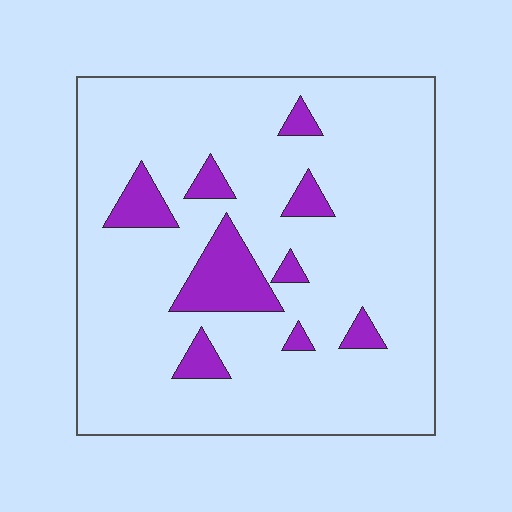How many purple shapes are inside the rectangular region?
9.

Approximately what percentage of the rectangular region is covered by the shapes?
Approximately 15%.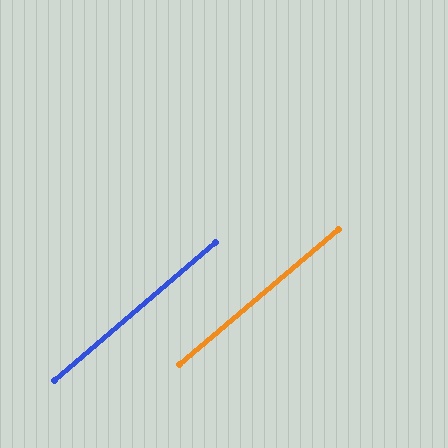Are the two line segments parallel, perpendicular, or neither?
Parallel — their directions differ by only 0.2°.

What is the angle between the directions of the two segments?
Approximately 0 degrees.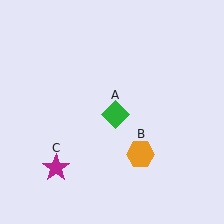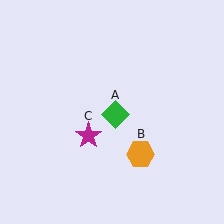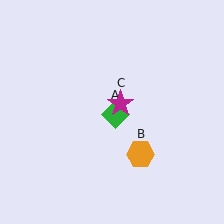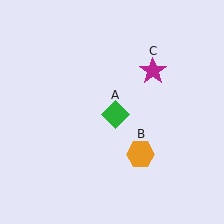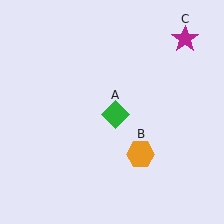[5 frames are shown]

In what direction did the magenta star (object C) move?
The magenta star (object C) moved up and to the right.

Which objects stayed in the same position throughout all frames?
Green diamond (object A) and orange hexagon (object B) remained stationary.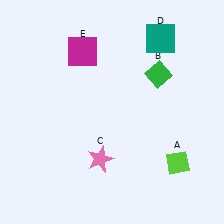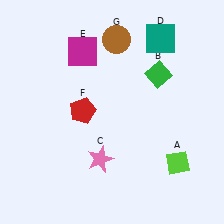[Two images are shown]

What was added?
A red pentagon (F), a brown circle (G) were added in Image 2.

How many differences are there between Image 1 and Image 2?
There are 2 differences between the two images.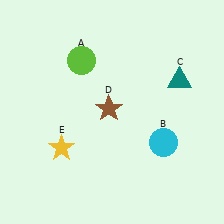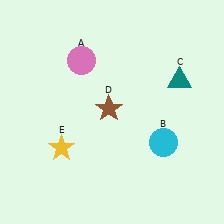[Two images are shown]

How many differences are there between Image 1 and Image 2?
There is 1 difference between the two images.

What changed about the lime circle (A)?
In Image 1, A is lime. In Image 2, it changed to pink.